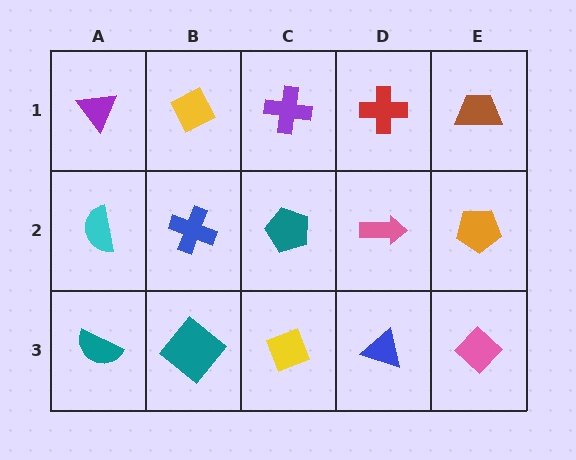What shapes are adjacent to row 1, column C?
A teal pentagon (row 2, column C), a yellow diamond (row 1, column B), a red cross (row 1, column D).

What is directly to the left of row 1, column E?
A red cross.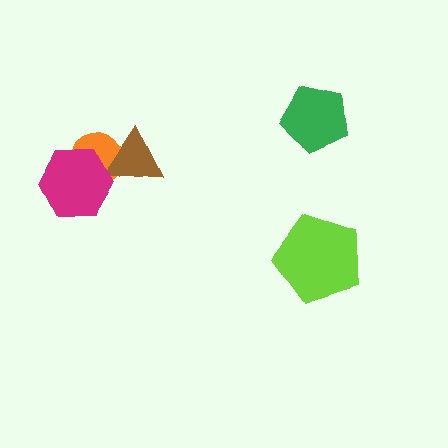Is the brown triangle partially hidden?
Yes, it is partially covered by another shape.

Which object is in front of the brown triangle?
The magenta hexagon is in front of the brown triangle.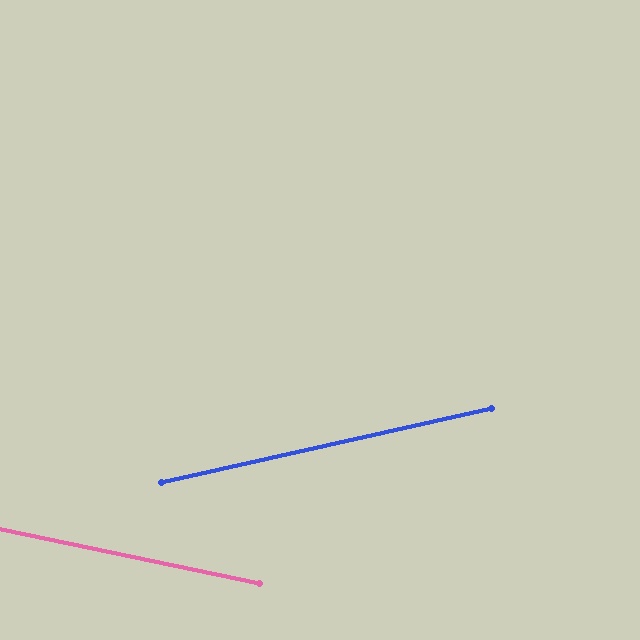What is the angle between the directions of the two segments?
Approximately 24 degrees.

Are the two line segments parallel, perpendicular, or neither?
Neither parallel nor perpendicular — they differ by about 24°.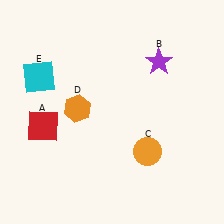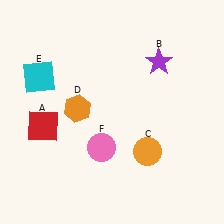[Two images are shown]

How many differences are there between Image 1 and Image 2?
There is 1 difference between the two images.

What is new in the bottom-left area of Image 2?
A pink circle (F) was added in the bottom-left area of Image 2.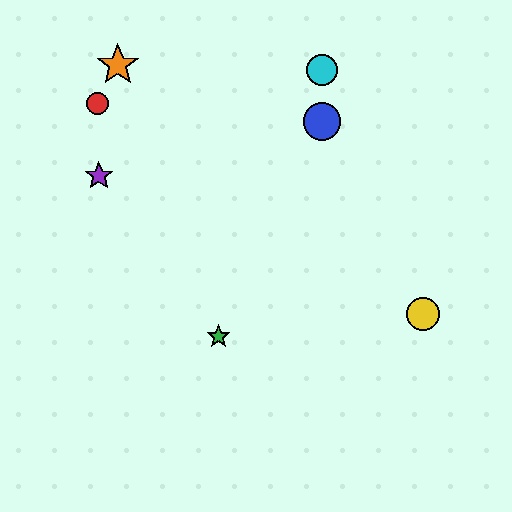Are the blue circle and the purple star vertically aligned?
No, the blue circle is at x≈322 and the purple star is at x≈99.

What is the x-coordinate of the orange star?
The orange star is at x≈118.